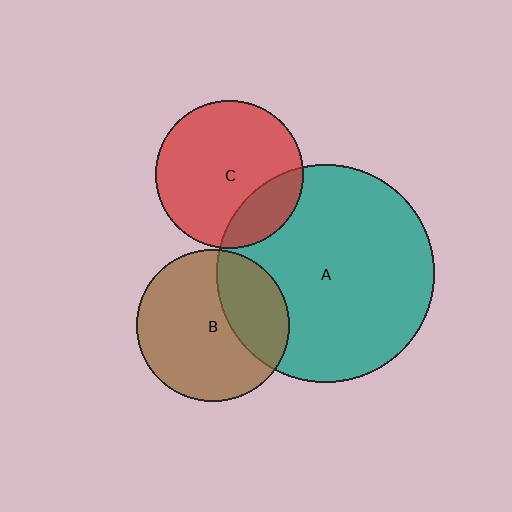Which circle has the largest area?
Circle A (teal).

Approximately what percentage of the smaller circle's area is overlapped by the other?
Approximately 30%.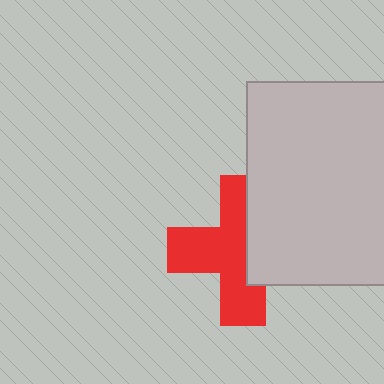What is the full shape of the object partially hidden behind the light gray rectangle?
The partially hidden object is a red cross.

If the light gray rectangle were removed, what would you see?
You would see the complete red cross.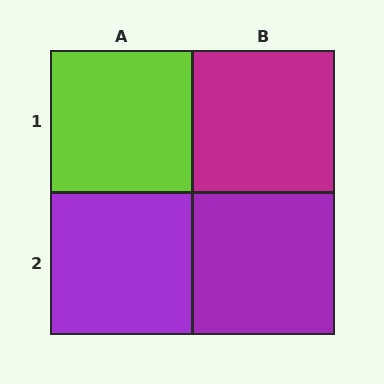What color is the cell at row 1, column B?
Magenta.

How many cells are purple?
2 cells are purple.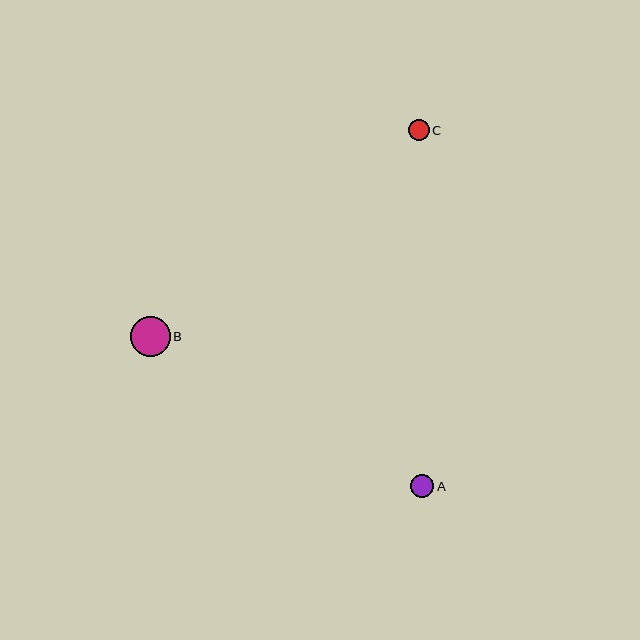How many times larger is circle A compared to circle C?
Circle A is approximately 1.1 times the size of circle C.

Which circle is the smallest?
Circle C is the smallest with a size of approximately 21 pixels.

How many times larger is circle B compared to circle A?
Circle B is approximately 1.7 times the size of circle A.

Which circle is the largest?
Circle B is the largest with a size of approximately 40 pixels.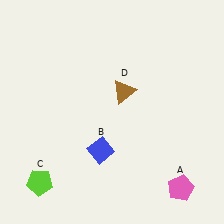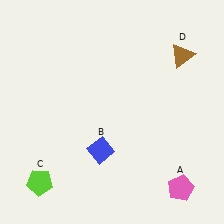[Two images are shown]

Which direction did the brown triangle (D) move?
The brown triangle (D) moved right.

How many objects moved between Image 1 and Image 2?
1 object moved between the two images.